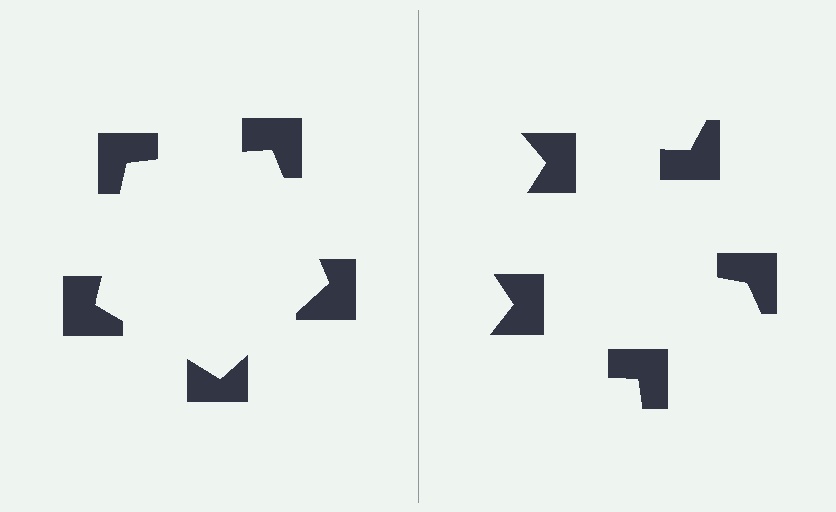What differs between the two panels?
The notched squares are positioned identically on both sides; only the wedge orientations differ. On the left they align to a pentagon; on the right they are misaligned.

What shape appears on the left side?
An illusory pentagon.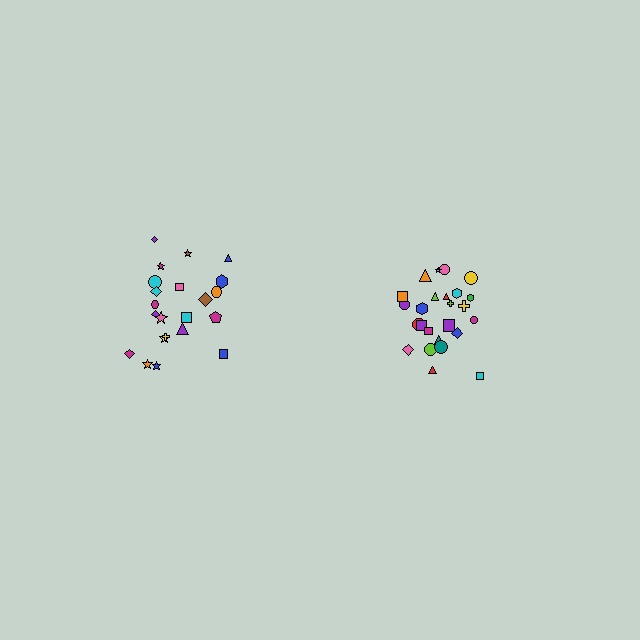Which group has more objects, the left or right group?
The right group.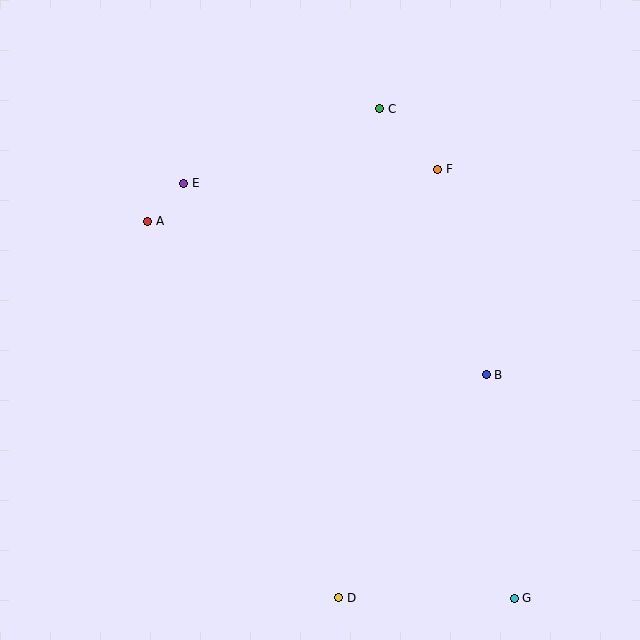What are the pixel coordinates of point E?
Point E is at (184, 183).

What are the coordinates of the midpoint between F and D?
The midpoint between F and D is at (388, 384).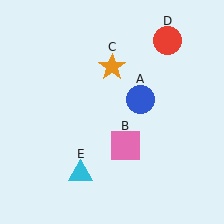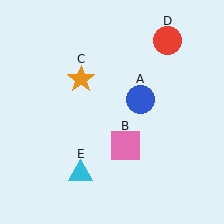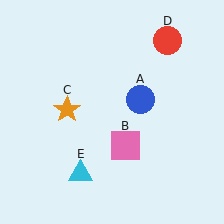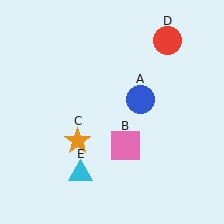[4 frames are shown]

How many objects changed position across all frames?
1 object changed position: orange star (object C).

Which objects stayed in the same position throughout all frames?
Blue circle (object A) and pink square (object B) and red circle (object D) and cyan triangle (object E) remained stationary.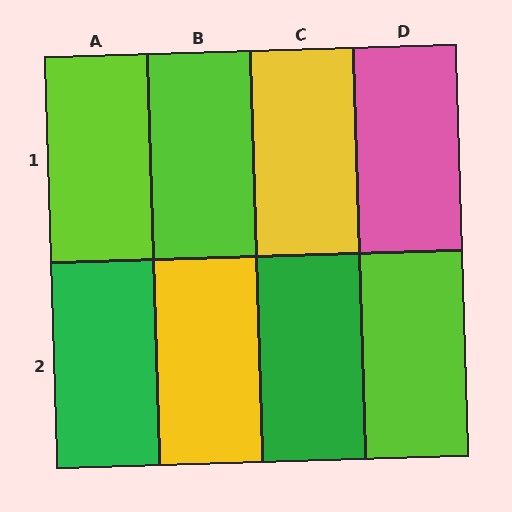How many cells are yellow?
2 cells are yellow.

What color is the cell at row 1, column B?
Lime.